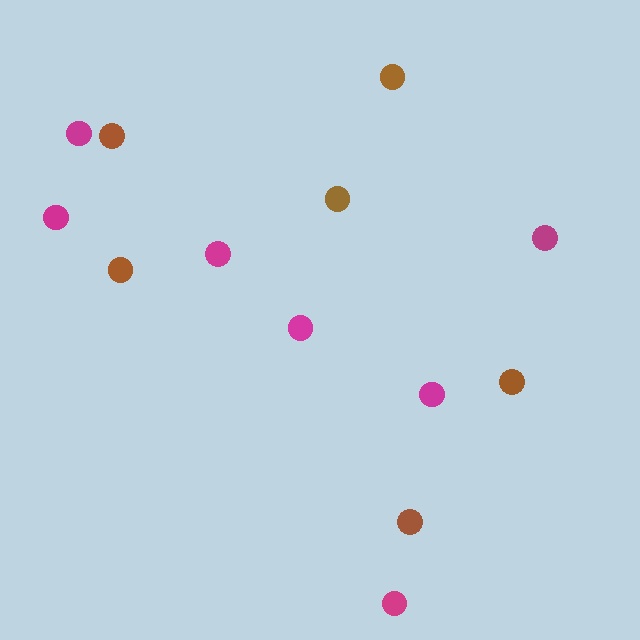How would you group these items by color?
There are 2 groups: one group of magenta circles (7) and one group of brown circles (6).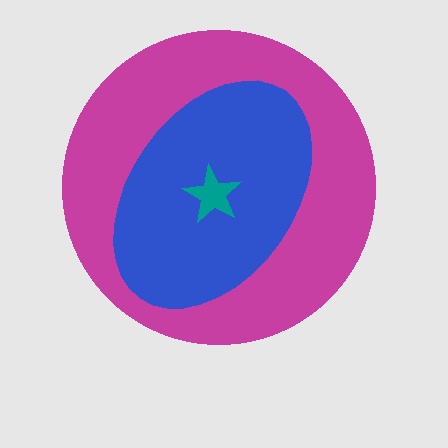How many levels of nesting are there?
3.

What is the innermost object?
The teal star.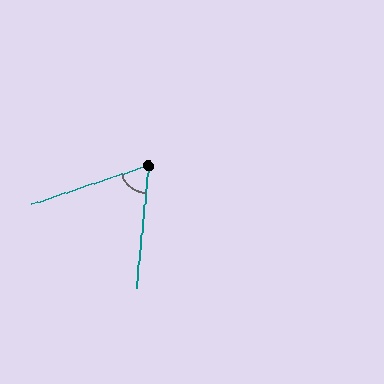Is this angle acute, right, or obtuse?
It is acute.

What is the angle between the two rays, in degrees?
Approximately 66 degrees.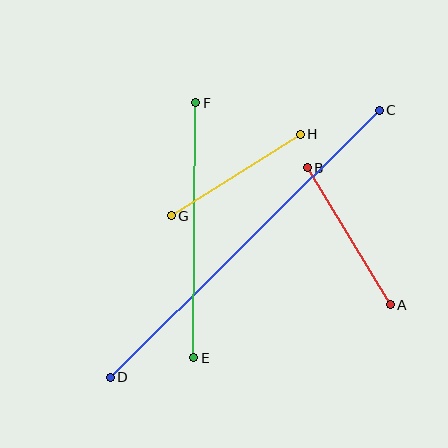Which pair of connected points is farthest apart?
Points C and D are farthest apart.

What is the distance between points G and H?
The distance is approximately 153 pixels.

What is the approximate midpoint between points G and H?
The midpoint is at approximately (236, 175) pixels.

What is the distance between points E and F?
The distance is approximately 255 pixels.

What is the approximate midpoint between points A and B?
The midpoint is at approximately (349, 236) pixels.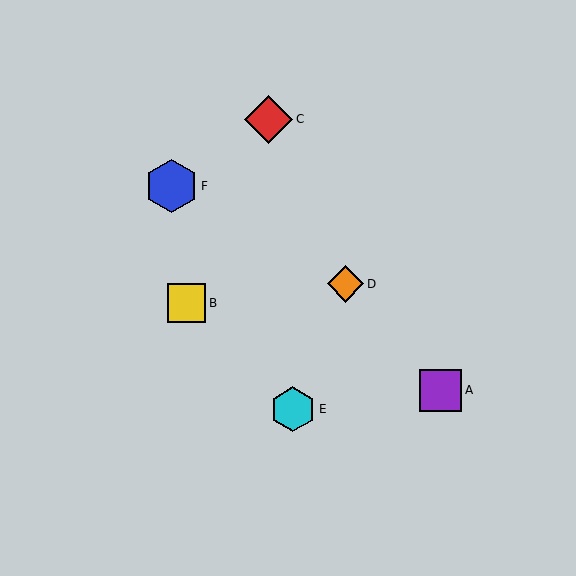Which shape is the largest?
The blue hexagon (labeled F) is the largest.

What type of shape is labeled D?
Shape D is an orange diamond.